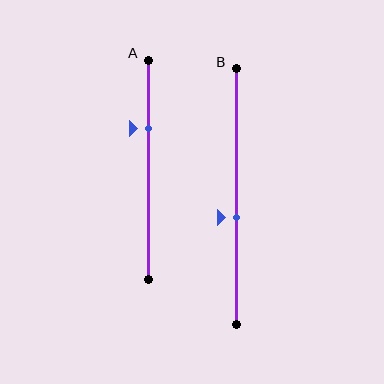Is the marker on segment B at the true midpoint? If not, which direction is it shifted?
No, the marker on segment B is shifted downward by about 8% of the segment length.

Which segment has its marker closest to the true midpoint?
Segment B has its marker closest to the true midpoint.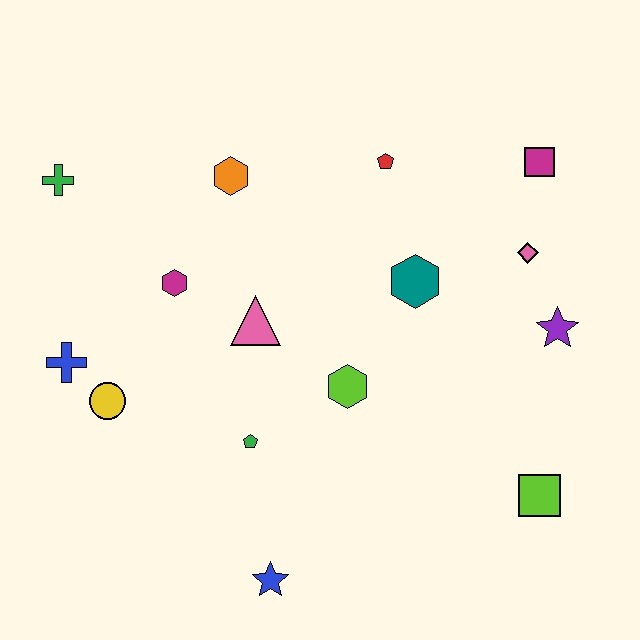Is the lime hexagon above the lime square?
Yes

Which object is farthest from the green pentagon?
The magenta square is farthest from the green pentagon.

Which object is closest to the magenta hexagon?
The pink triangle is closest to the magenta hexagon.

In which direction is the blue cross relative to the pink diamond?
The blue cross is to the left of the pink diamond.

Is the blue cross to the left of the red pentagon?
Yes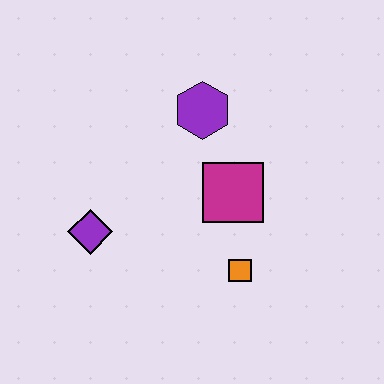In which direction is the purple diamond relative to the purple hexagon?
The purple diamond is below the purple hexagon.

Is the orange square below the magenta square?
Yes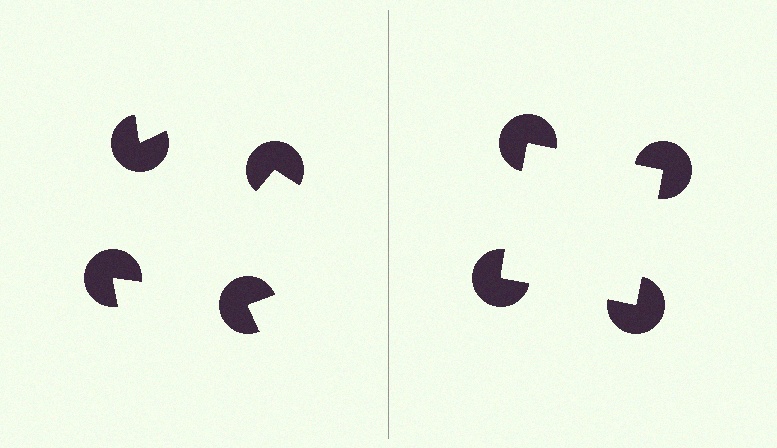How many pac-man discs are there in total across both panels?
8 — 4 on each side.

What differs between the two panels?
The pac-man discs are positioned identically on both sides; only the wedge orientations differ. On the right they align to a square; on the left they are misaligned.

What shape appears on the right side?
An illusory square.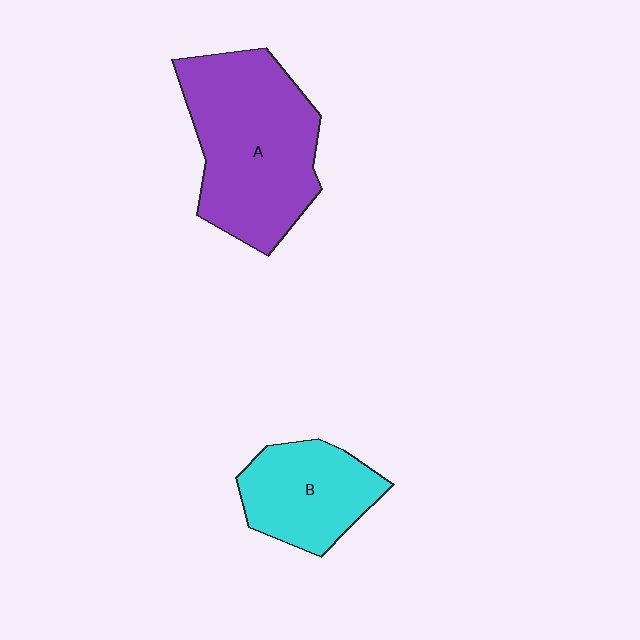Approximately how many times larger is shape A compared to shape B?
Approximately 1.7 times.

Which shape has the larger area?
Shape A (purple).